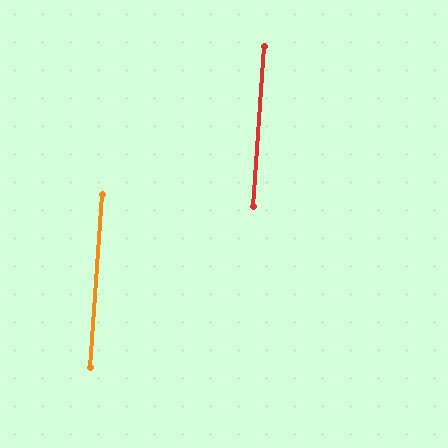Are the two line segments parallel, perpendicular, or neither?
Parallel — their directions differ by only 0.1°.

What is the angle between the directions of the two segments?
Approximately 0 degrees.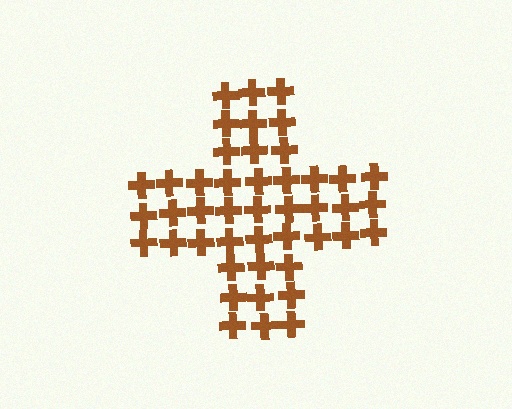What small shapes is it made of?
It is made of small crosses.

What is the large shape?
The large shape is a cross.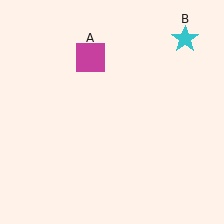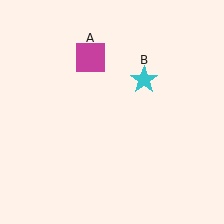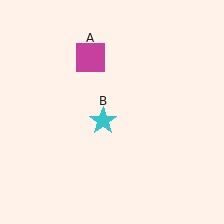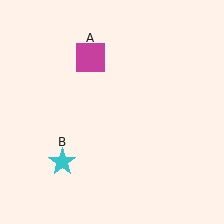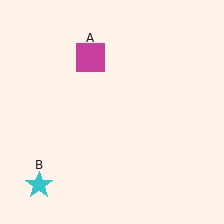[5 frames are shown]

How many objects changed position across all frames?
1 object changed position: cyan star (object B).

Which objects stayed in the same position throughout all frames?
Magenta square (object A) remained stationary.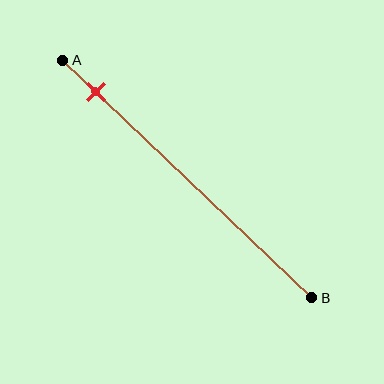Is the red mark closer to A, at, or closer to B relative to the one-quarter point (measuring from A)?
The red mark is closer to point A than the one-quarter point of segment AB.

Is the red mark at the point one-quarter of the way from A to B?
No, the mark is at about 15% from A, not at the 25% one-quarter point.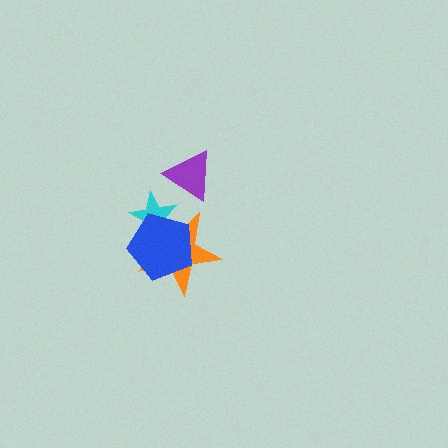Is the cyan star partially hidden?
Yes, it is partially covered by another shape.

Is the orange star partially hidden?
Yes, it is partially covered by another shape.